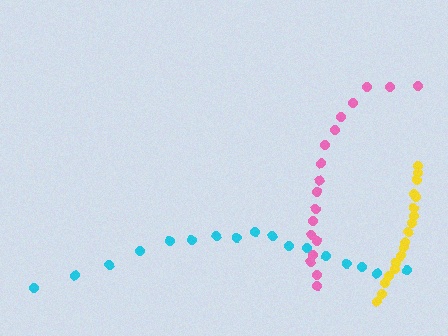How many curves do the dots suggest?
There are 3 distinct paths.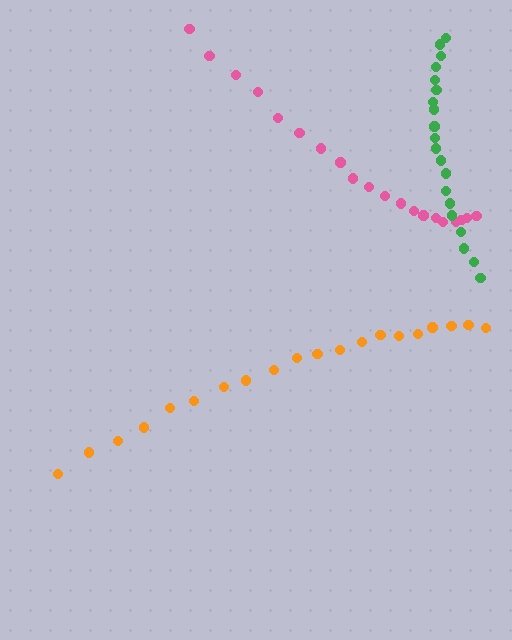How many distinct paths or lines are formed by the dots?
There are 3 distinct paths.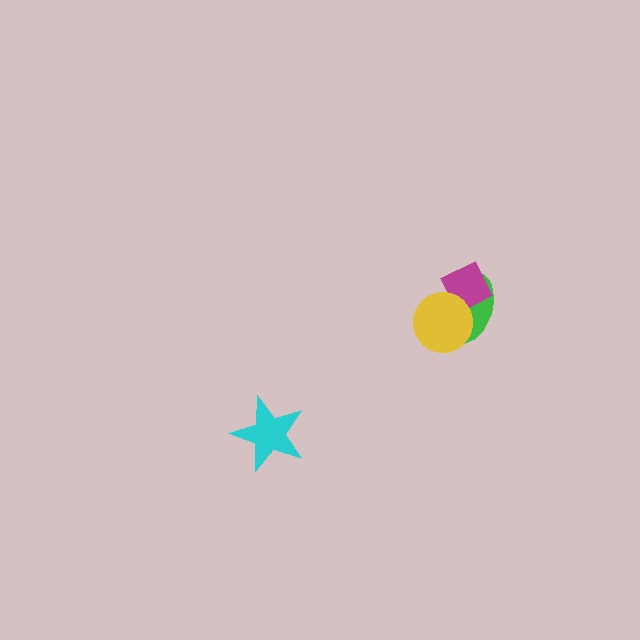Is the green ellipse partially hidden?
Yes, it is partially covered by another shape.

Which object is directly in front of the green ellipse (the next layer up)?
The magenta diamond is directly in front of the green ellipse.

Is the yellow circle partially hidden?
No, no other shape covers it.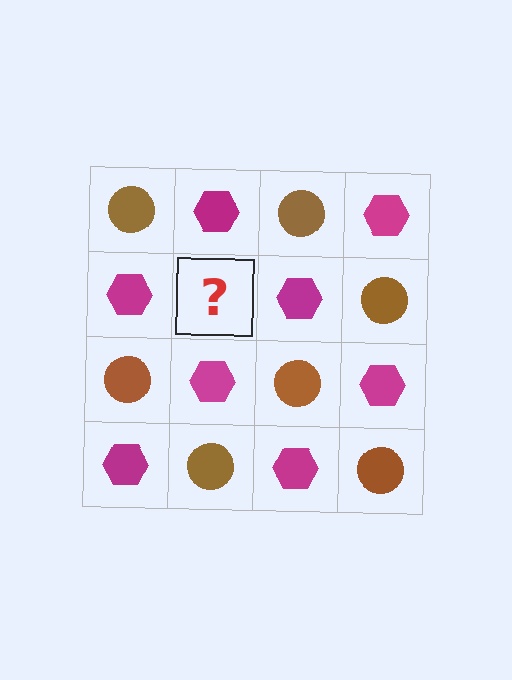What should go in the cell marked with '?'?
The missing cell should contain a brown circle.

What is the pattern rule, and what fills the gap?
The rule is that it alternates brown circle and magenta hexagon in a checkerboard pattern. The gap should be filled with a brown circle.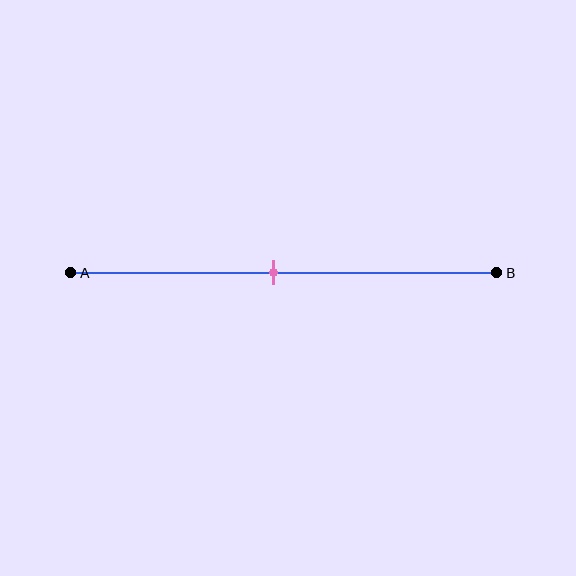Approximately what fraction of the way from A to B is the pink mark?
The pink mark is approximately 50% of the way from A to B.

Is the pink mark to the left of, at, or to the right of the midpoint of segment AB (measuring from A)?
The pink mark is approximately at the midpoint of segment AB.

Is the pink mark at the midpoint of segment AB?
Yes, the mark is approximately at the midpoint.